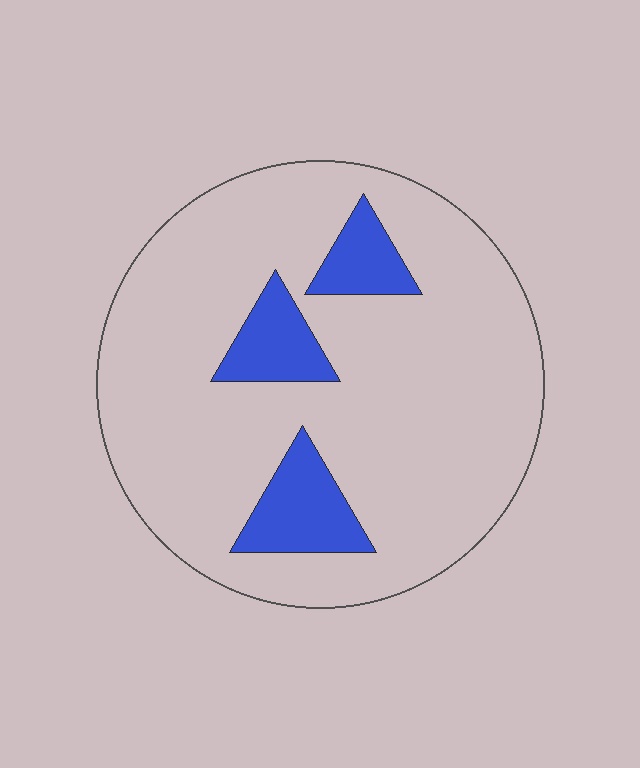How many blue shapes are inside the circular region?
3.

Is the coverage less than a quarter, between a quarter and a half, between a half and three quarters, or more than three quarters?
Less than a quarter.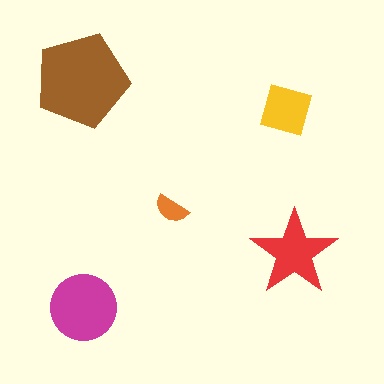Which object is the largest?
The brown pentagon.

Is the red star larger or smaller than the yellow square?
Larger.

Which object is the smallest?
The orange semicircle.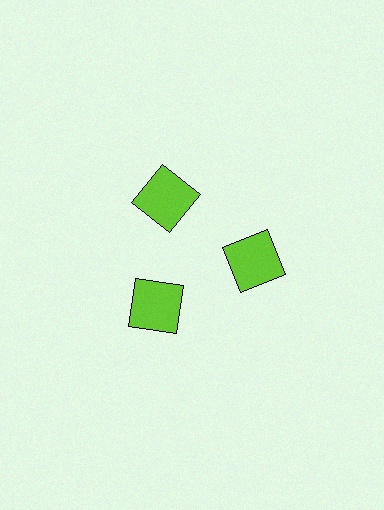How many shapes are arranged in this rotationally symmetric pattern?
There are 3 shapes, arranged in 3 groups of 1.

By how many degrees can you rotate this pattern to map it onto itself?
The pattern maps onto itself every 120 degrees of rotation.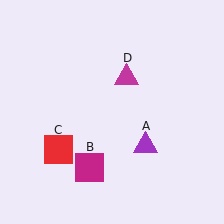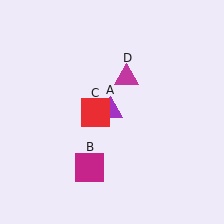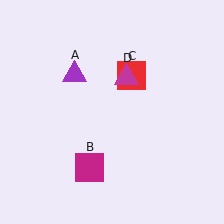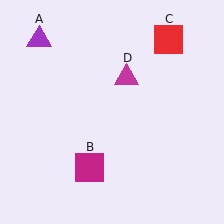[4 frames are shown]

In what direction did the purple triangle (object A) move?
The purple triangle (object A) moved up and to the left.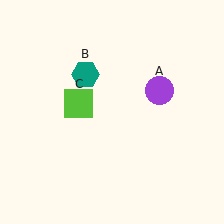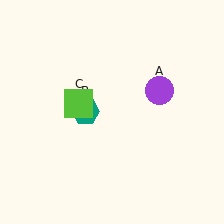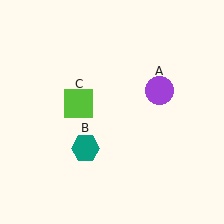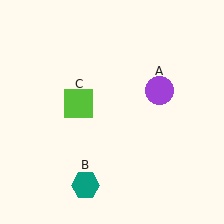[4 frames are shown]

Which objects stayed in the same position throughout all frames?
Purple circle (object A) and lime square (object C) remained stationary.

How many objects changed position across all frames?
1 object changed position: teal hexagon (object B).